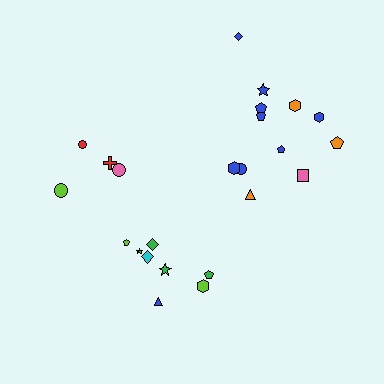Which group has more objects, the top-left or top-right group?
The top-right group.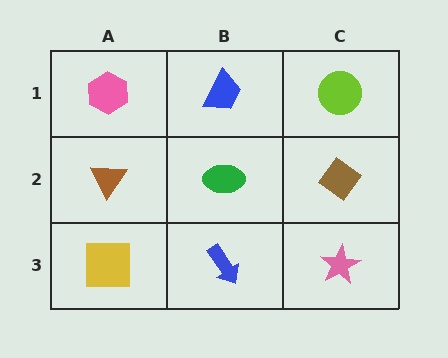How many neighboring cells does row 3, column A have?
2.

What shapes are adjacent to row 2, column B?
A blue trapezoid (row 1, column B), a blue arrow (row 3, column B), a brown triangle (row 2, column A), a brown diamond (row 2, column C).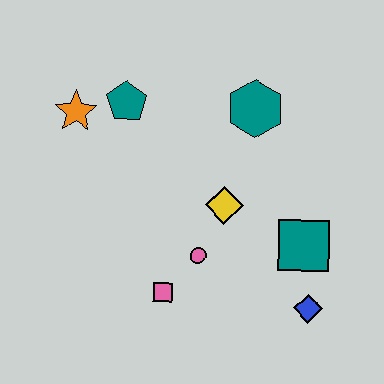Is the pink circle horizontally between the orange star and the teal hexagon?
Yes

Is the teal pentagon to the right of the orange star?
Yes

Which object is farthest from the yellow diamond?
The orange star is farthest from the yellow diamond.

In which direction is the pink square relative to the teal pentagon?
The pink square is below the teal pentagon.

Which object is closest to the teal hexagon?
The yellow diamond is closest to the teal hexagon.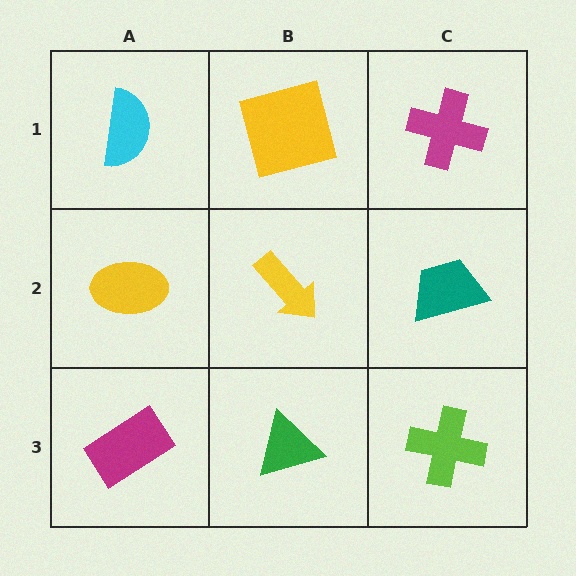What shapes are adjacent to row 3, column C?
A teal trapezoid (row 2, column C), a green triangle (row 3, column B).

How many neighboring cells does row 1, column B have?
3.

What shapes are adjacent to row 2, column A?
A cyan semicircle (row 1, column A), a magenta rectangle (row 3, column A), a yellow arrow (row 2, column B).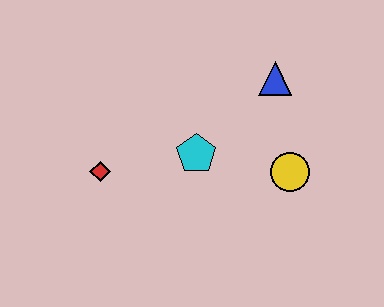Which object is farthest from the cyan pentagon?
The blue triangle is farthest from the cyan pentagon.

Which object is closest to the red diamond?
The cyan pentagon is closest to the red diamond.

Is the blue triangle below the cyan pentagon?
No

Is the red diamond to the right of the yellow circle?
No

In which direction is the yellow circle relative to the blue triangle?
The yellow circle is below the blue triangle.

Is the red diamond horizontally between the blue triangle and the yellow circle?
No